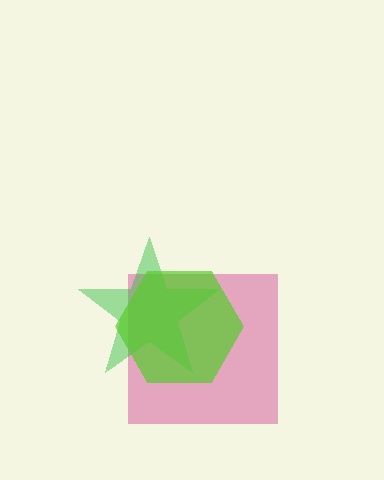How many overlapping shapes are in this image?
There are 3 overlapping shapes in the image.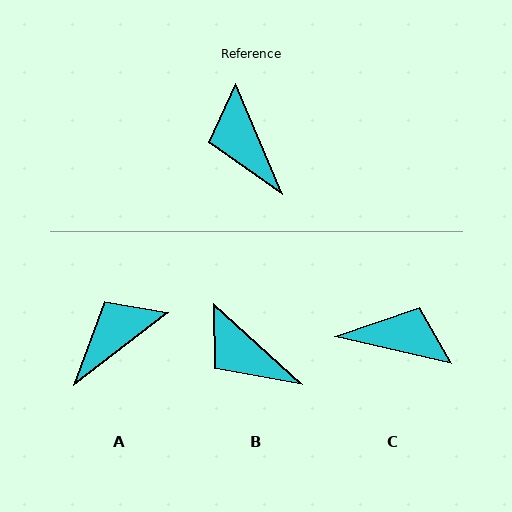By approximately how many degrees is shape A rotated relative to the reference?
Approximately 75 degrees clockwise.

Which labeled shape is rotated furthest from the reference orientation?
C, about 126 degrees away.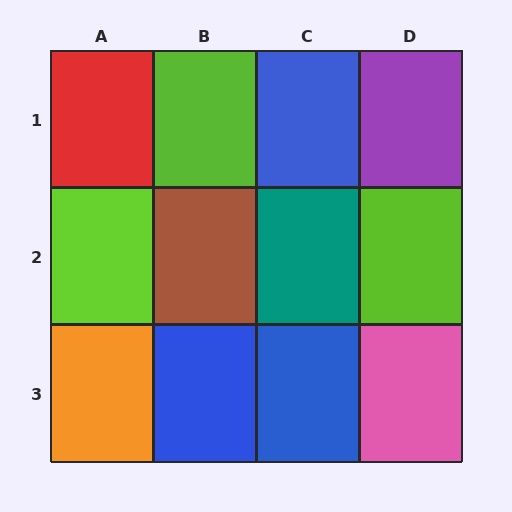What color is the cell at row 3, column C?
Blue.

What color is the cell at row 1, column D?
Purple.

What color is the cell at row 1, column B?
Lime.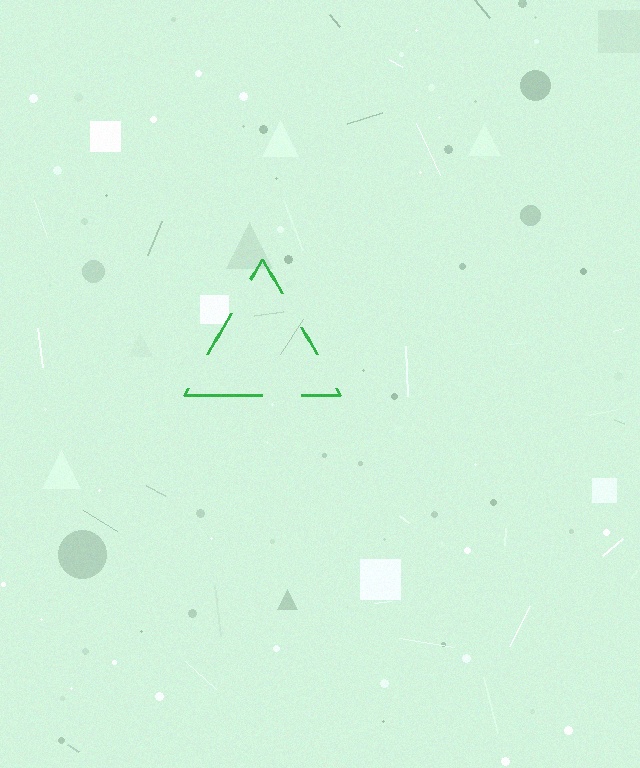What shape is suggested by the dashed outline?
The dashed outline suggests a triangle.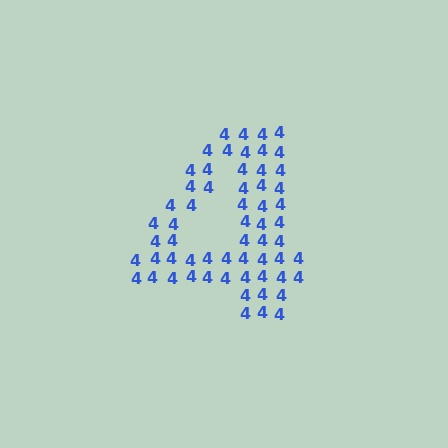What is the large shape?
The large shape is the digit 4.